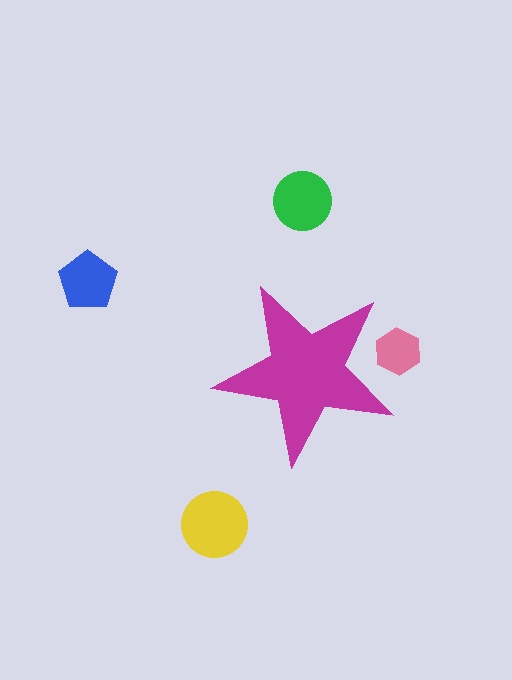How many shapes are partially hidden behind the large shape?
1 shape is partially hidden.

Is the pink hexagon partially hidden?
Yes, the pink hexagon is partially hidden behind the magenta star.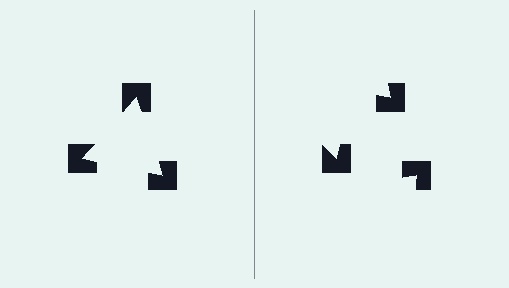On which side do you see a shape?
An illusory triangle appears on the left side. On the right side the wedge cuts are rotated, so no coherent shape forms.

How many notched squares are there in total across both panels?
6 — 3 on each side.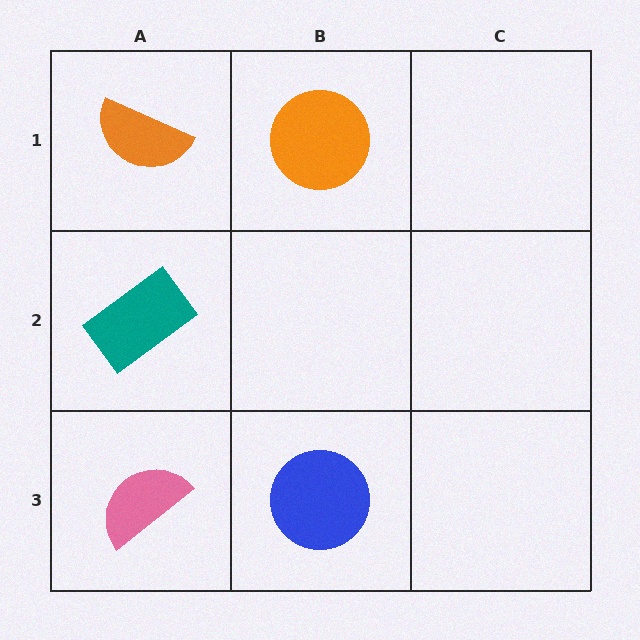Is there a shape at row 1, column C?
No, that cell is empty.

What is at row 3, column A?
A pink semicircle.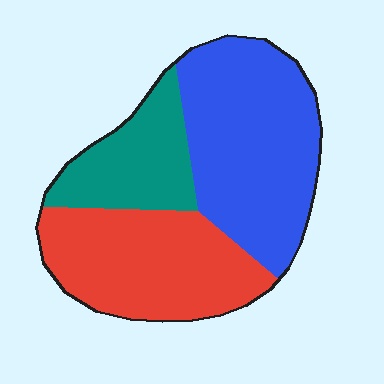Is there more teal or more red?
Red.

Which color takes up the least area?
Teal, at roughly 20%.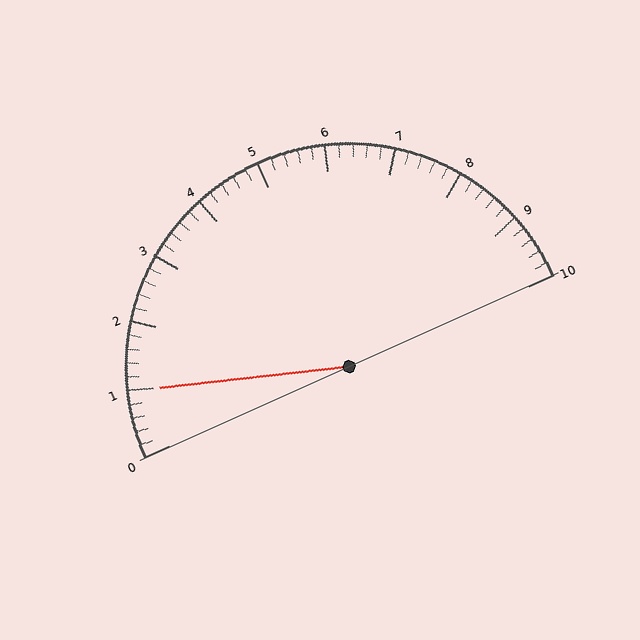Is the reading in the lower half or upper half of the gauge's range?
The reading is in the lower half of the range (0 to 10).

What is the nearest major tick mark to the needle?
The nearest major tick mark is 1.